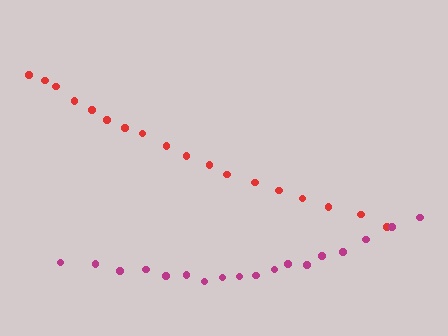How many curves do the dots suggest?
There are 2 distinct paths.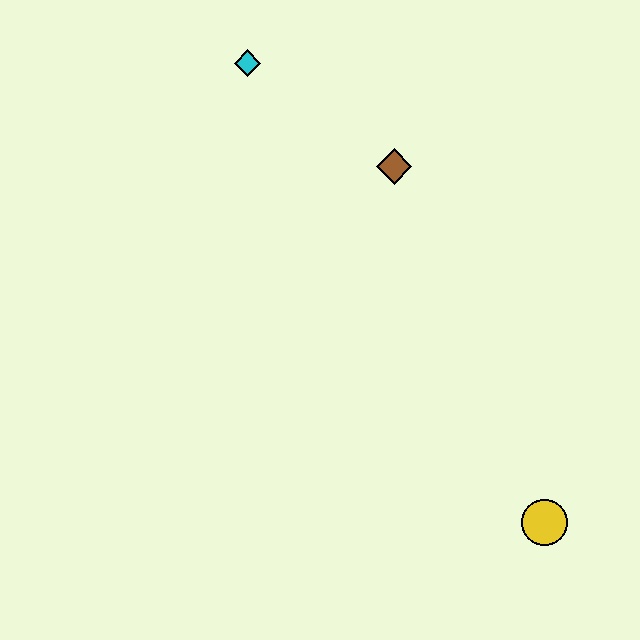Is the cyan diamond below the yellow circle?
No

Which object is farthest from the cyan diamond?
The yellow circle is farthest from the cyan diamond.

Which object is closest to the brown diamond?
The cyan diamond is closest to the brown diamond.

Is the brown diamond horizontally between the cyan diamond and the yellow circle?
Yes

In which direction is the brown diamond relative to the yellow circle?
The brown diamond is above the yellow circle.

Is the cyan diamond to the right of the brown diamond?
No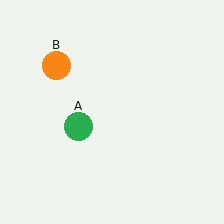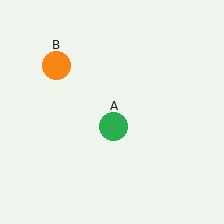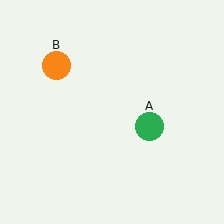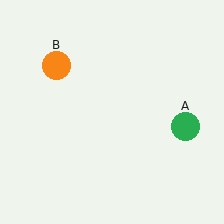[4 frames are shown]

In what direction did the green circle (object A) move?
The green circle (object A) moved right.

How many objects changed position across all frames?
1 object changed position: green circle (object A).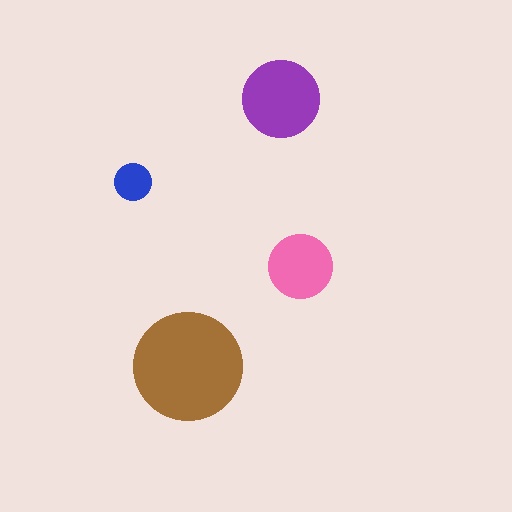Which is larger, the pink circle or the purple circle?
The purple one.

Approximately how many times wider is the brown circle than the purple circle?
About 1.5 times wider.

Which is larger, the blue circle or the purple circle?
The purple one.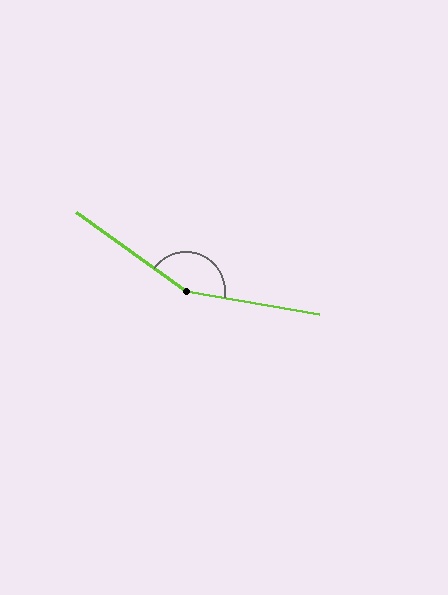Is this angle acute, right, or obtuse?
It is obtuse.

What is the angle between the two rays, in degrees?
Approximately 154 degrees.